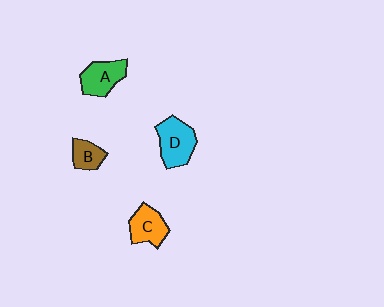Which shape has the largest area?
Shape D (cyan).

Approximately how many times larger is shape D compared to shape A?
Approximately 1.2 times.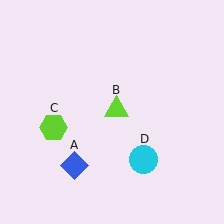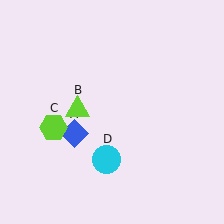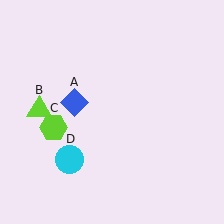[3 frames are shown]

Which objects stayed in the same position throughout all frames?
Lime hexagon (object C) remained stationary.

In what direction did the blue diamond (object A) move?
The blue diamond (object A) moved up.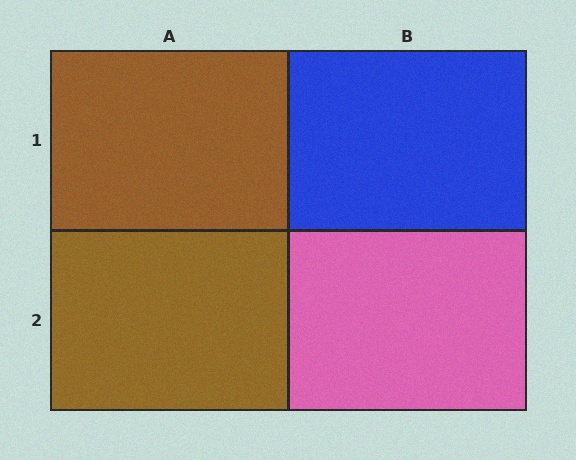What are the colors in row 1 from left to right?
Brown, blue.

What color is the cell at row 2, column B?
Pink.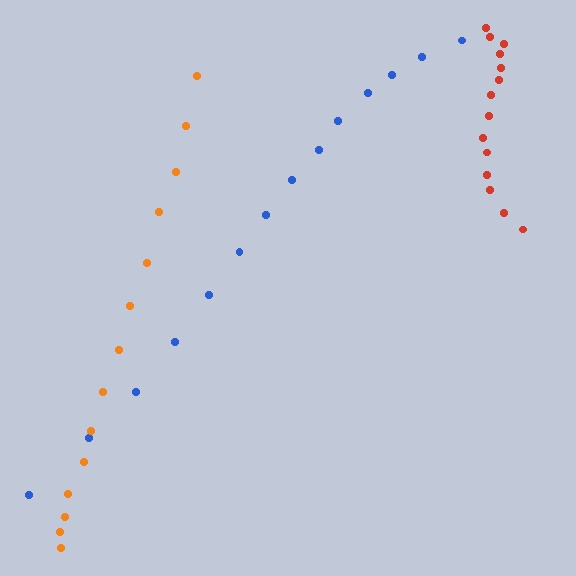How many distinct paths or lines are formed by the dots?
There are 3 distinct paths.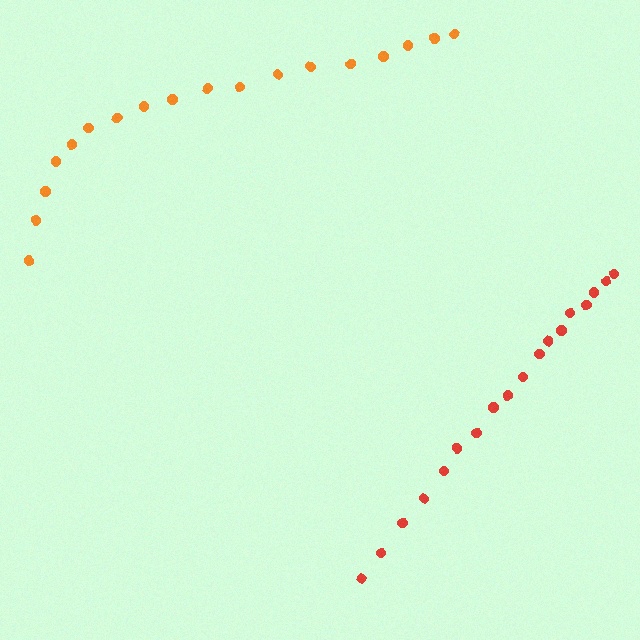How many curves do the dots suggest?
There are 2 distinct paths.